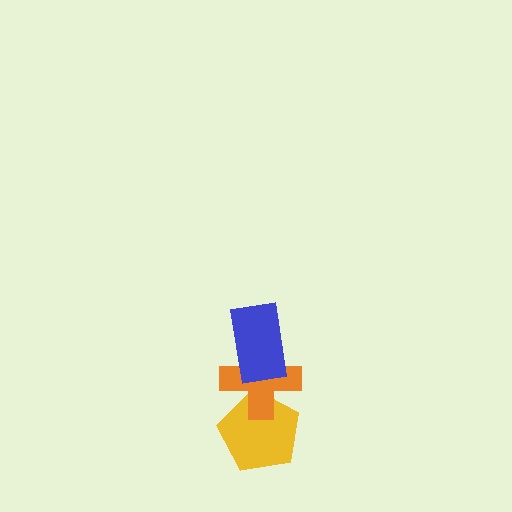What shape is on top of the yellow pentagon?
The orange cross is on top of the yellow pentagon.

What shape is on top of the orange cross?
The blue rectangle is on top of the orange cross.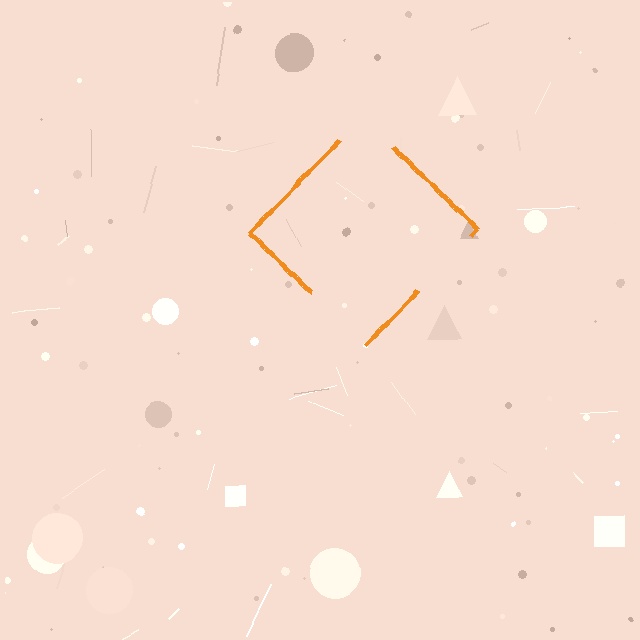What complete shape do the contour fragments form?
The contour fragments form a diamond.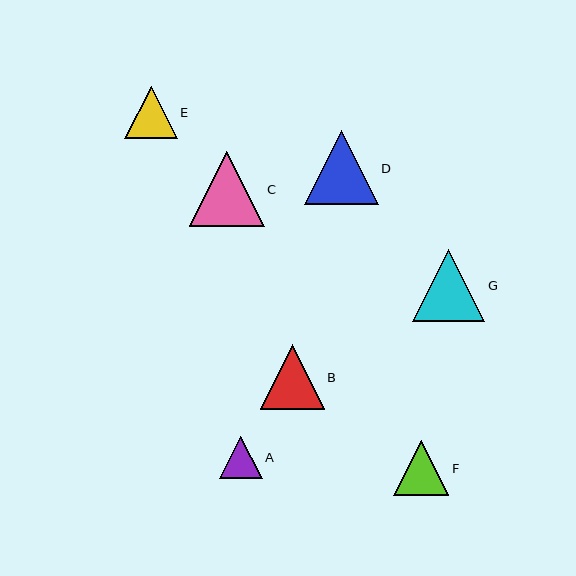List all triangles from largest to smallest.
From largest to smallest: C, D, G, B, F, E, A.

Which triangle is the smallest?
Triangle A is the smallest with a size of approximately 42 pixels.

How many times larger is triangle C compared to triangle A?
Triangle C is approximately 1.8 times the size of triangle A.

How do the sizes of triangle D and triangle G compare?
Triangle D and triangle G are approximately the same size.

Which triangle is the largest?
Triangle C is the largest with a size of approximately 74 pixels.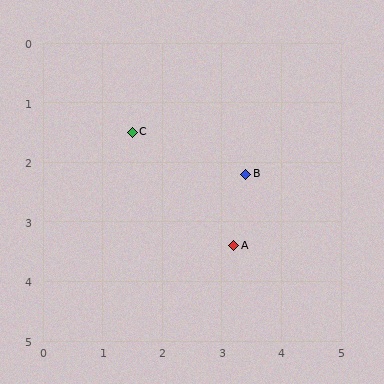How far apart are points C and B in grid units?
Points C and B are about 2.0 grid units apart.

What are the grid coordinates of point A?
Point A is at approximately (3.2, 3.4).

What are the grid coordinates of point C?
Point C is at approximately (1.5, 1.5).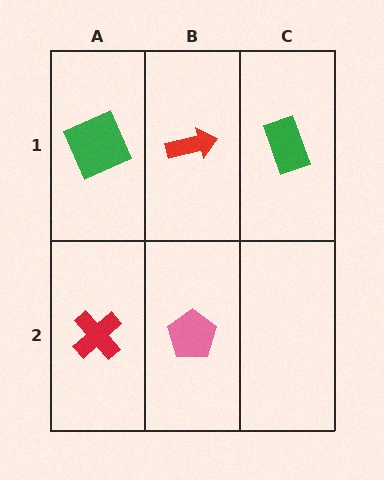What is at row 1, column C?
A green rectangle.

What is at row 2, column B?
A pink pentagon.